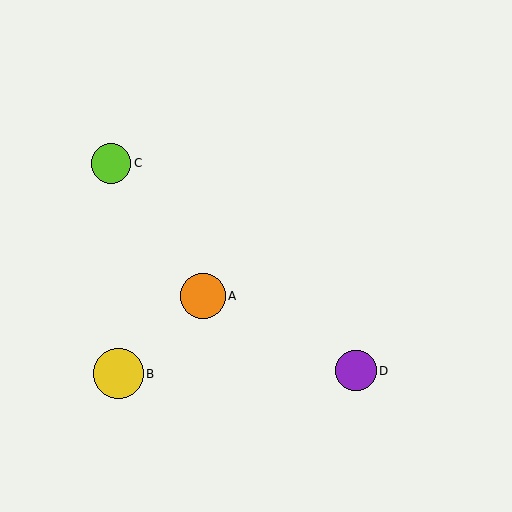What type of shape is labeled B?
Shape B is a yellow circle.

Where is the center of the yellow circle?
The center of the yellow circle is at (119, 374).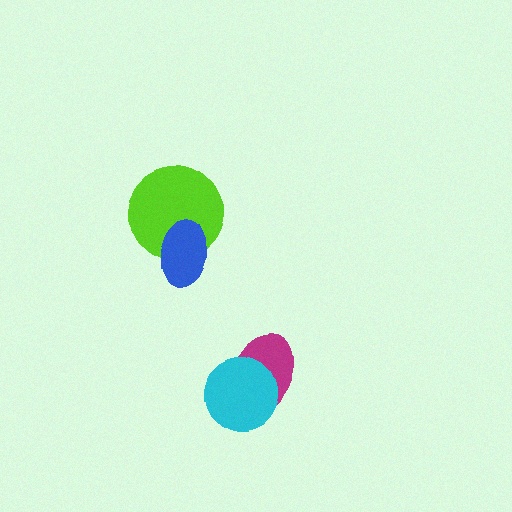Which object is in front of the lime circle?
The blue ellipse is in front of the lime circle.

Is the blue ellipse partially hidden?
No, no other shape covers it.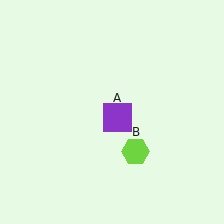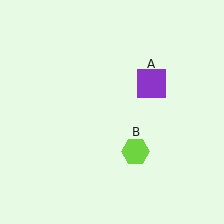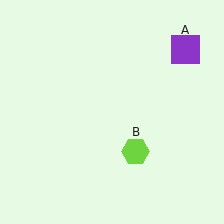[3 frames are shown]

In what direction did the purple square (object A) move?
The purple square (object A) moved up and to the right.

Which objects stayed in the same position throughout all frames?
Lime hexagon (object B) remained stationary.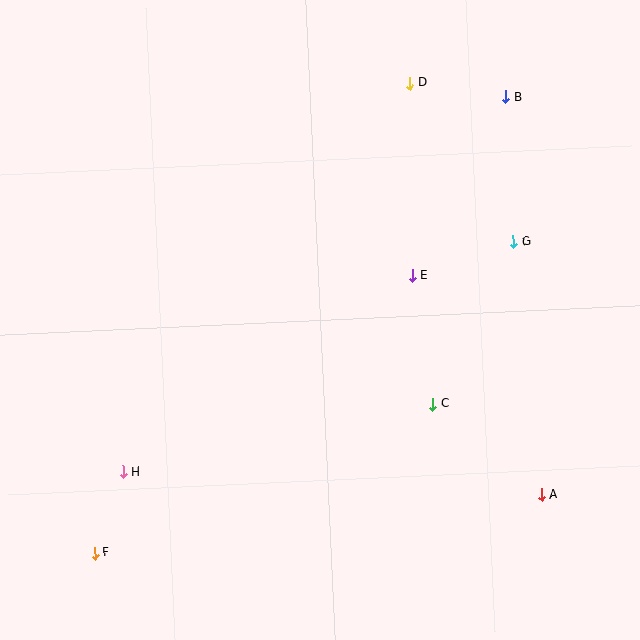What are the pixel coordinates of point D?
Point D is at (410, 83).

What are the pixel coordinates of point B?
Point B is at (506, 97).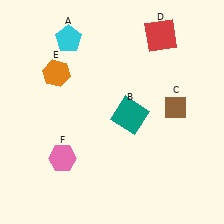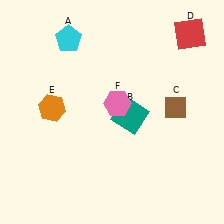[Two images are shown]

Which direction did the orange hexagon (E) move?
The orange hexagon (E) moved down.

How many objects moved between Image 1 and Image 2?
3 objects moved between the two images.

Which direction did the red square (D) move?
The red square (D) moved right.